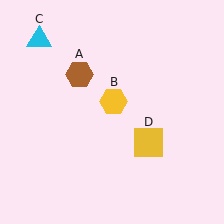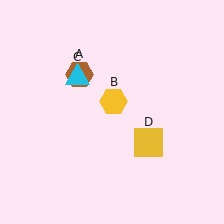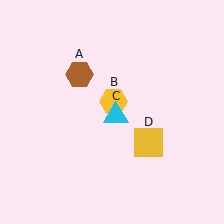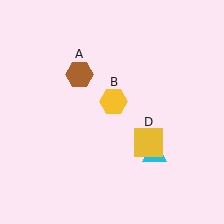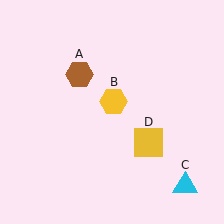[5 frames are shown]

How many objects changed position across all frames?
1 object changed position: cyan triangle (object C).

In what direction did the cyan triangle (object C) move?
The cyan triangle (object C) moved down and to the right.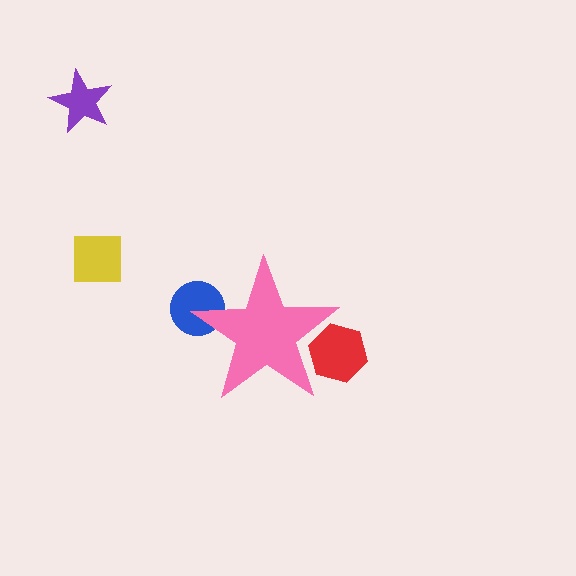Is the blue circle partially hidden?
Yes, the blue circle is partially hidden behind the pink star.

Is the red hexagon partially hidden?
Yes, the red hexagon is partially hidden behind the pink star.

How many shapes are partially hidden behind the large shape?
2 shapes are partially hidden.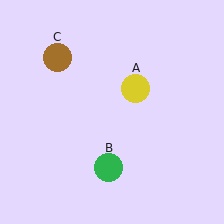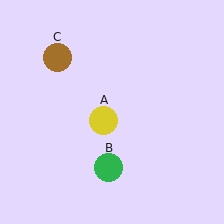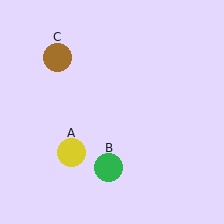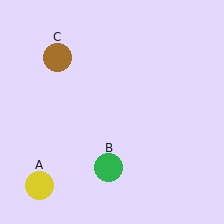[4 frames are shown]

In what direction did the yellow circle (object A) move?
The yellow circle (object A) moved down and to the left.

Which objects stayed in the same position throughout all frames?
Green circle (object B) and brown circle (object C) remained stationary.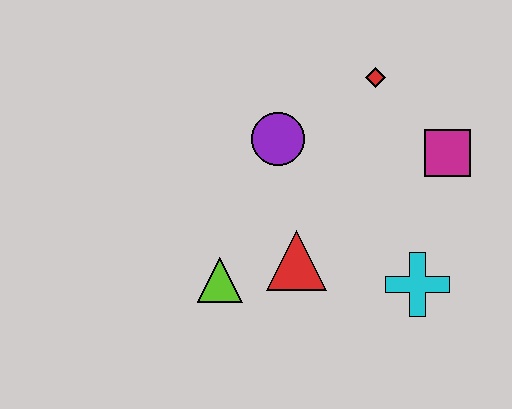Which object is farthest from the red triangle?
The red diamond is farthest from the red triangle.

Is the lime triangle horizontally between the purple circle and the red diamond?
No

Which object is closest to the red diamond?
The magenta square is closest to the red diamond.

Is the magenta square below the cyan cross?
No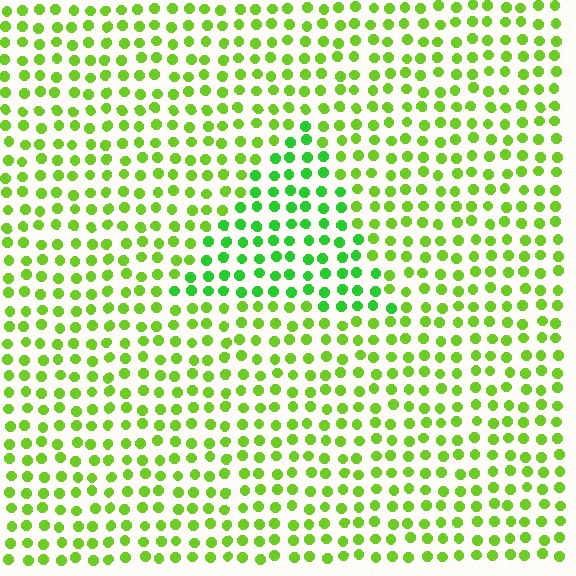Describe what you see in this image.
The image is filled with small lime elements in a uniform arrangement. A triangle-shaped region is visible where the elements are tinted to a slightly different hue, forming a subtle color boundary.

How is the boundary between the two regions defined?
The boundary is defined purely by a slight shift in hue (about 29 degrees). Spacing, size, and orientation are identical on both sides.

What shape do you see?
I see a triangle.